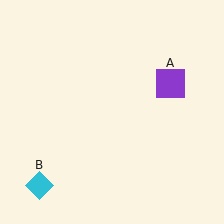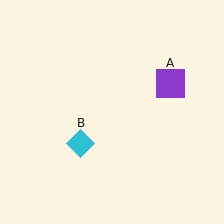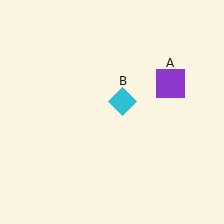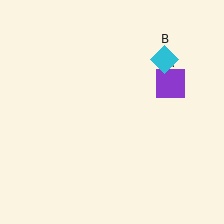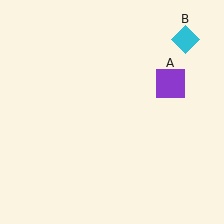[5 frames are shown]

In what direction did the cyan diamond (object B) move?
The cyan diamond (object B) moved up and to the right.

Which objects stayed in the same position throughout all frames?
Purple square (object A) remained stationary.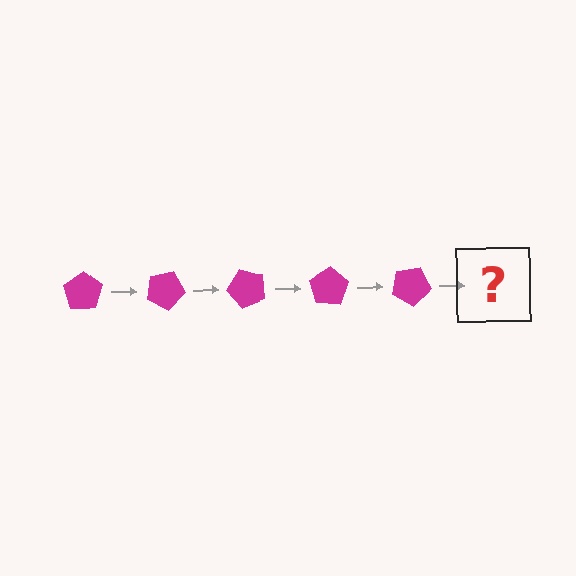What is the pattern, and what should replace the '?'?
The pattern is that the pentagon rotates 25 degrees each step. The '?' should be a magenta pentagon rotated 125 degrees.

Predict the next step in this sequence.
The next step is a magenta pentagon rotated 125 degrees.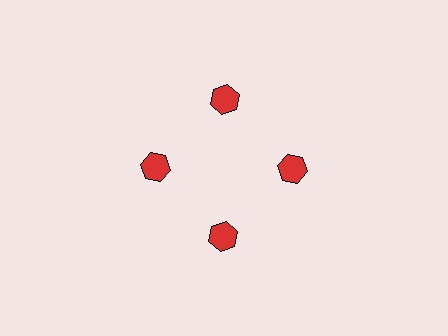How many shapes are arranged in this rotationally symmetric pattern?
There are 4 shapes, arranged in 4 groups of 1.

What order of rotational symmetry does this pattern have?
This pattern has 4-fold rotational symmetry.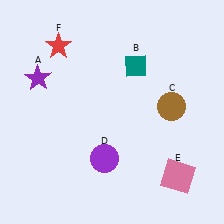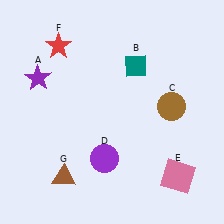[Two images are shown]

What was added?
A brown triangle (G) was added in Image 2.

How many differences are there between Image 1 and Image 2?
There is 1 difference between the two images.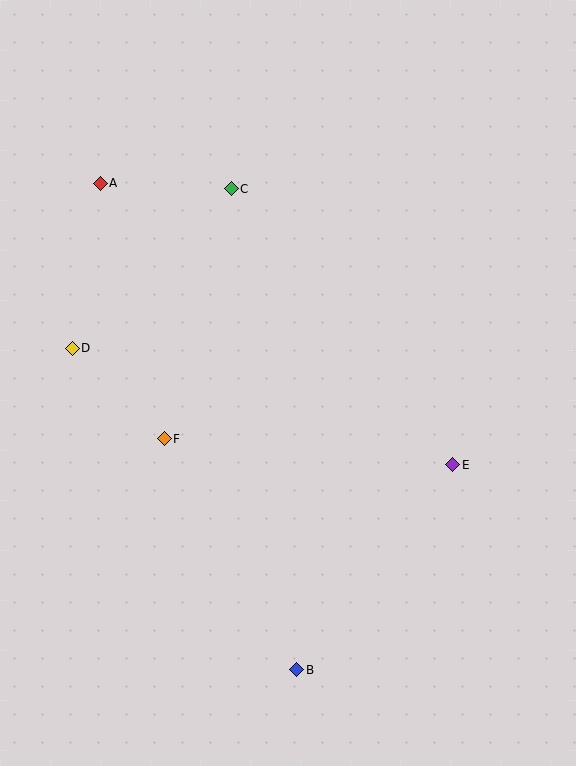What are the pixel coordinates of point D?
Point D is at (72, 348).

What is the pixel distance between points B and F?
The distance between B and F is 267 pixels.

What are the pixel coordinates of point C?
Point C is at (231, 189).